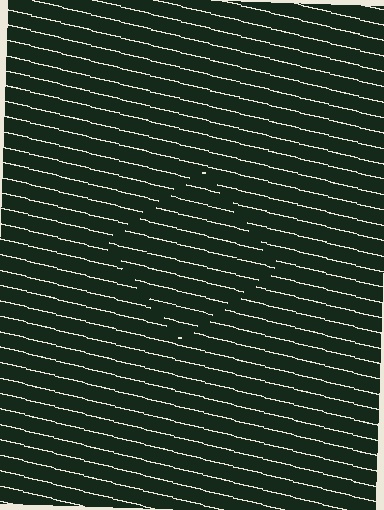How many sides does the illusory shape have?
4 sides — the line-ends trace a square.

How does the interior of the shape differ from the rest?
The interior of the shape contains the same grating, shifted by half a period — the contour is defined by the phase discontinuity where line-ends from the inner and outer gratings abut.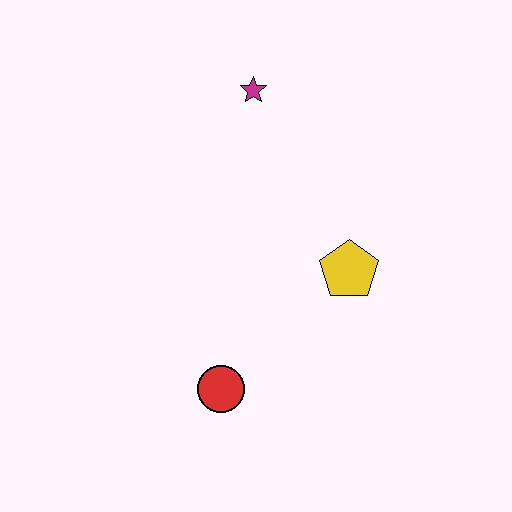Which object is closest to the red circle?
The yellow pentagon is closest to the red circle.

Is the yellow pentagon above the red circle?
Yes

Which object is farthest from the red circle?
The magenta star is farthest from the red circle.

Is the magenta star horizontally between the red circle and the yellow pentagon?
Yes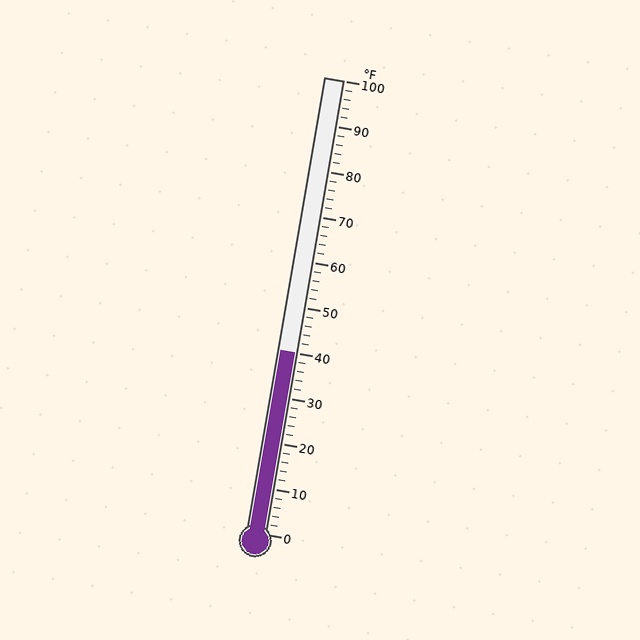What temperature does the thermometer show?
The thermometer shows approximately 40°F.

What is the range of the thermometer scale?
The thermometer scale ranges from 0°F to 100°F.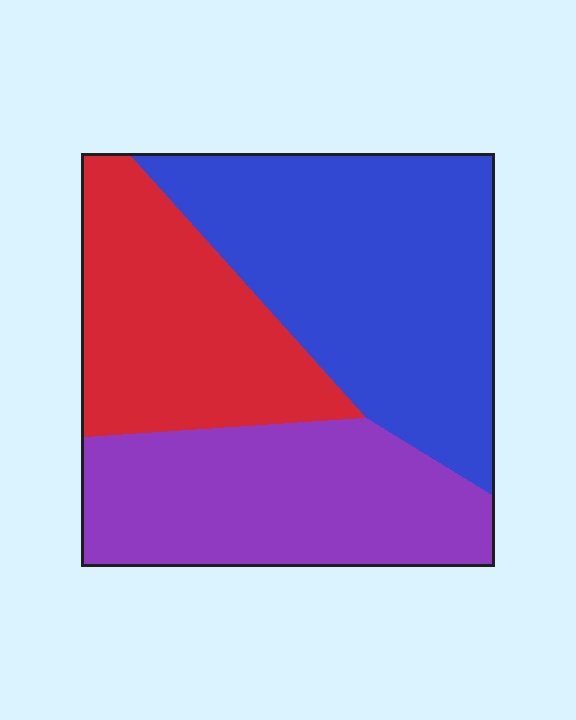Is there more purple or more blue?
Blue.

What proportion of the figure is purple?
Purple takes up about one third (1/3) of the figure.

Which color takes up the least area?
Red, at roughly 25%.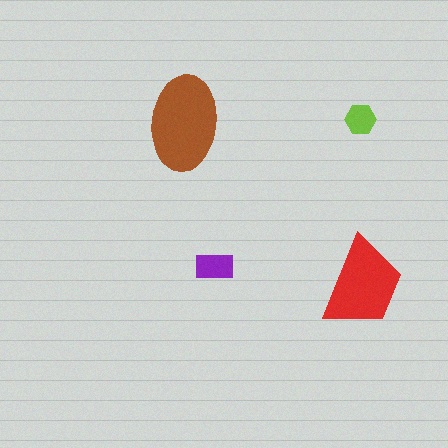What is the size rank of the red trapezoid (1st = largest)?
2nd.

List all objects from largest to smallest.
The brown ellipse, the red trapezoid, the purple rectangle, the lime hexagon.